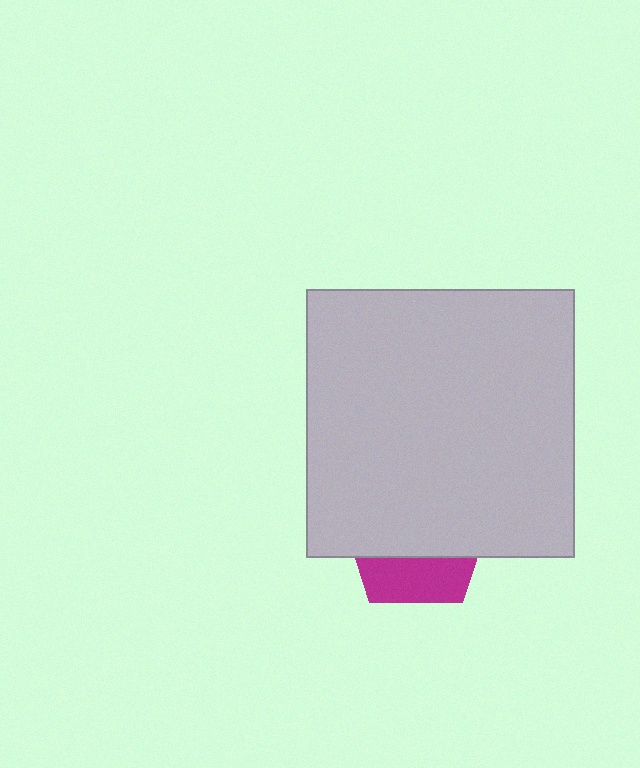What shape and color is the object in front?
The object in front is a light gray square.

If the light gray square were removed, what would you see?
You would see the complete magenta pentagon.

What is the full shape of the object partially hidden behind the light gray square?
The partially hidden object is a magenta pentagon.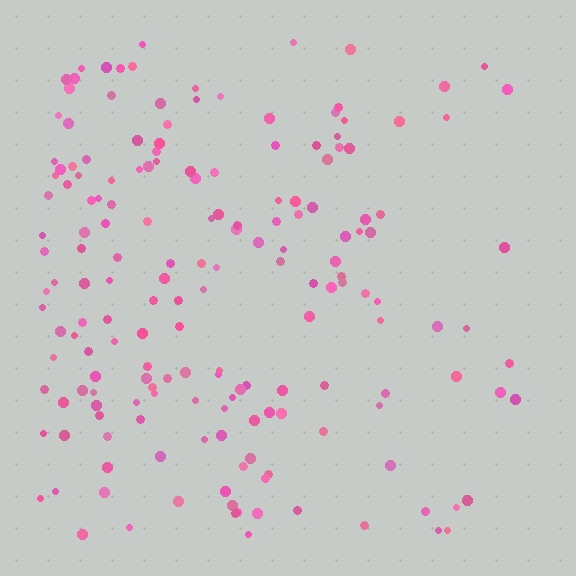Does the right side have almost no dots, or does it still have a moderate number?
Still a moderate number, just noticeably fewer than the left.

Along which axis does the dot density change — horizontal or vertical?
Horizontal.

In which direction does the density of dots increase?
From right to left, with the left side densest.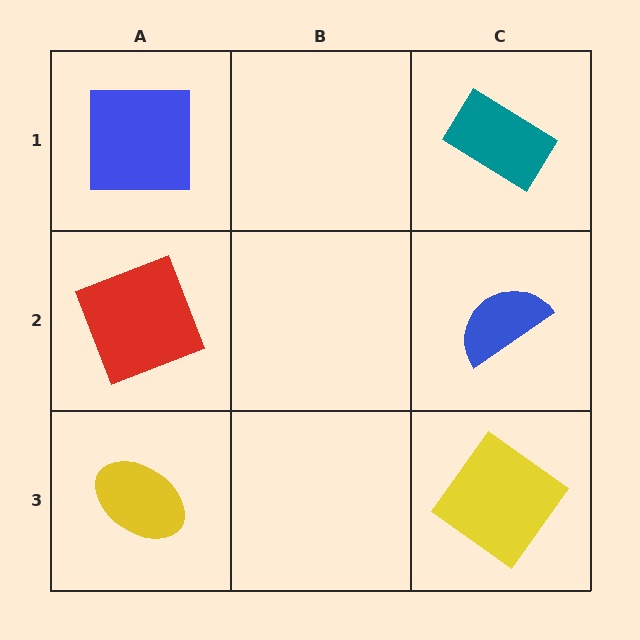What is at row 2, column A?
A red square.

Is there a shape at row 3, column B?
No, that cell is empty.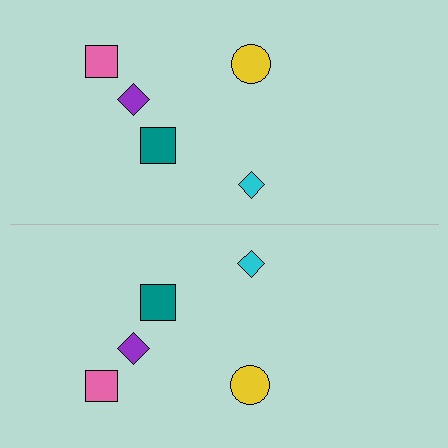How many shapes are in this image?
There are 10 shapes in this image.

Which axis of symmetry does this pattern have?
The pattern has a horizontal axis of symmetry running through the center of the image.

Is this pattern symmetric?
Yes, this pattern has bilateral (reflection) symmetry.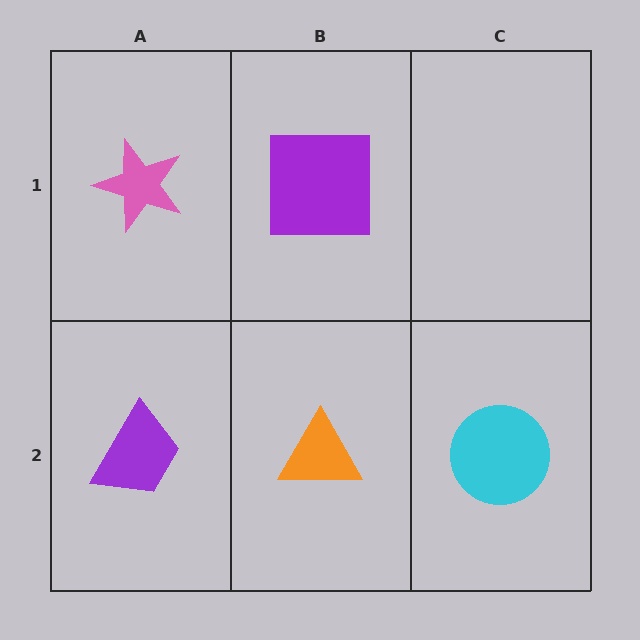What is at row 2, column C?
A cyan circle.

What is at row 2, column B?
An orange triangle.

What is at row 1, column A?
A pink star.